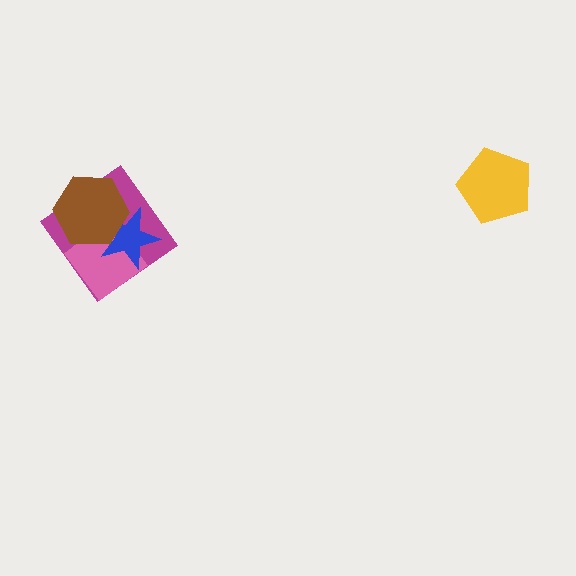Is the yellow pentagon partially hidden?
No, no other shape covers it.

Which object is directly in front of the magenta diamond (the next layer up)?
The pink diamond is directly in front of the magenta diamond.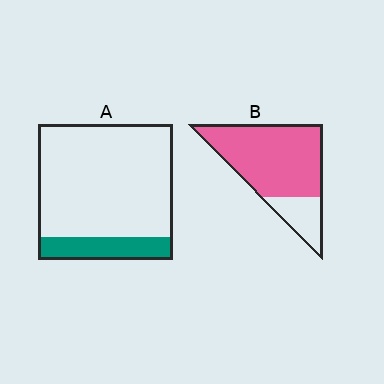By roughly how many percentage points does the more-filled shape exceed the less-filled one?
By roughly 60 percentage points (B over A).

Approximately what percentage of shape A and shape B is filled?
A is approximately 15% and B is approximately 80%.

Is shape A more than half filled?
No.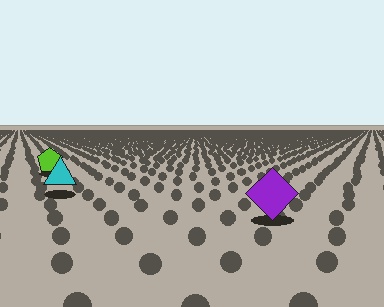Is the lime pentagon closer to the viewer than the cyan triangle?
No. The cyan triangle is closer — you can tell from the texture gradient: the ground texture is coarser near it.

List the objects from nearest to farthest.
From nearest to farthest: the purple diamond, the cyan triangle, the lime pentagon.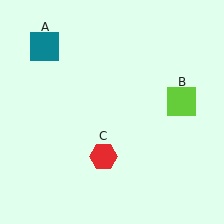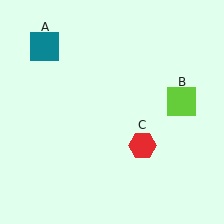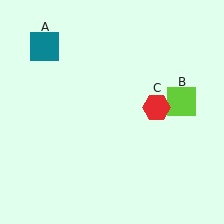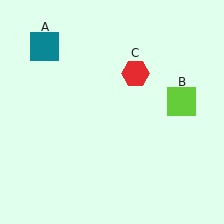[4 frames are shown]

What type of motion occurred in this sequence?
The red hexagon (object C) rotated counterclockwise around the center of the scene.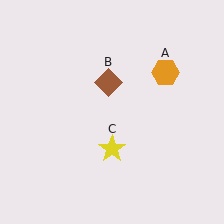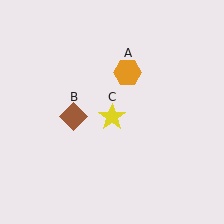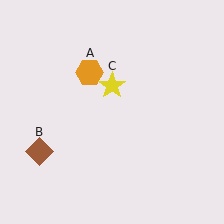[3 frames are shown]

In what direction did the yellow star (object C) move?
The yellow star (object C) moved up.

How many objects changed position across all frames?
3 objects changed position: orange hexagon (object A), brown diamond (object B), yellow star (object C).